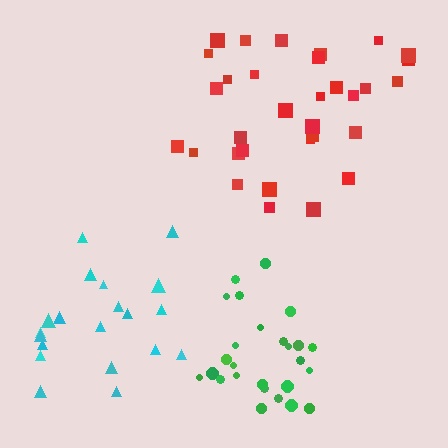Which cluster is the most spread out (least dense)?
Cyan.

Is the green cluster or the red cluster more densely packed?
Green.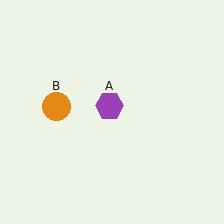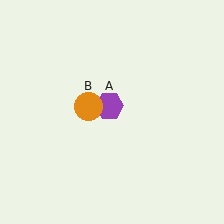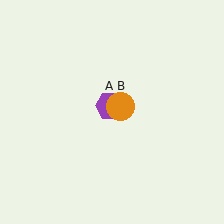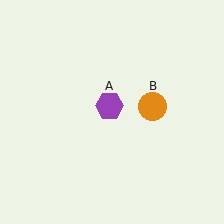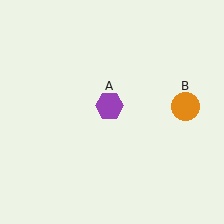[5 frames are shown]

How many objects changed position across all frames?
1 object changed position: orange circle (object B).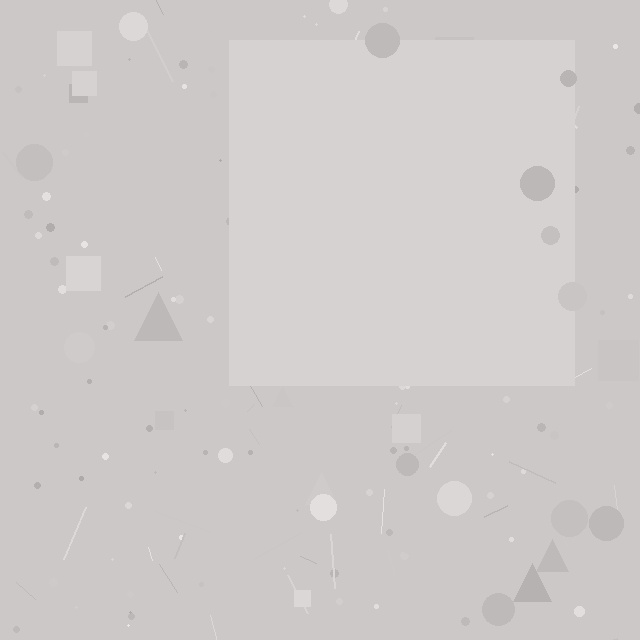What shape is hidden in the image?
A square is hidden in the image.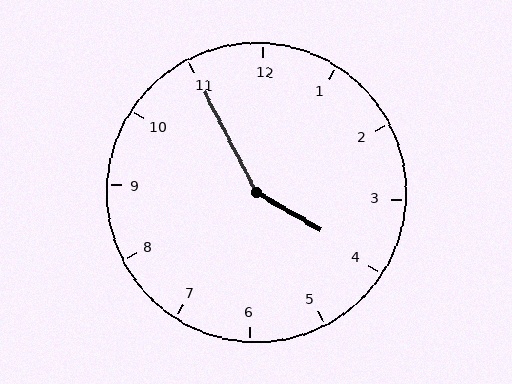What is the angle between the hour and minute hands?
Approximately 148 degrees.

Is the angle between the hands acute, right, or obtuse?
It is obtuse.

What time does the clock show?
3:55.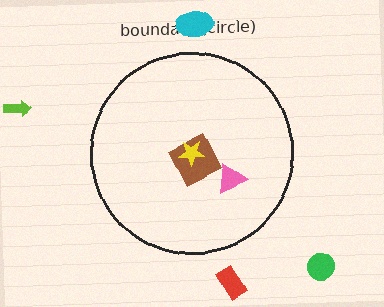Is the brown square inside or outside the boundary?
Inside.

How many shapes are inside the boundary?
3 inside, 4 outside.